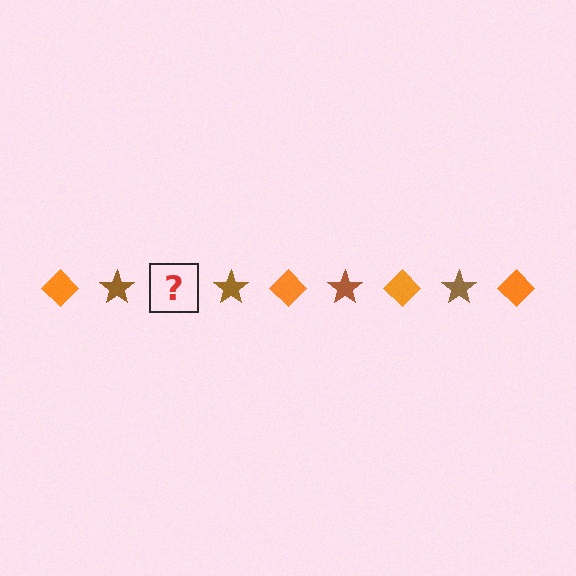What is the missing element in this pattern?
The missing element is an orange diamond.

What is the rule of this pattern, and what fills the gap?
The rule is that the pattern alternates between orange diamond and brown star. The gap should be filled with an orange diamond.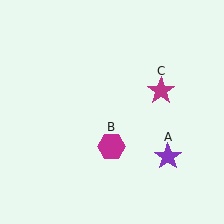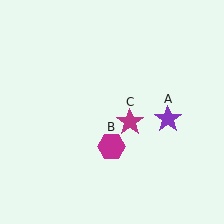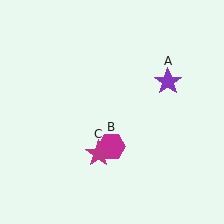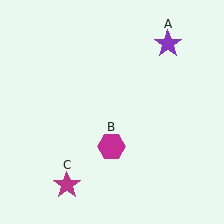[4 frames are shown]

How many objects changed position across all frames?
2 objects changed position: purple star (object A), magenta star (object C).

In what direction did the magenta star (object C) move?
The magenta star (object C) moved down and to the left.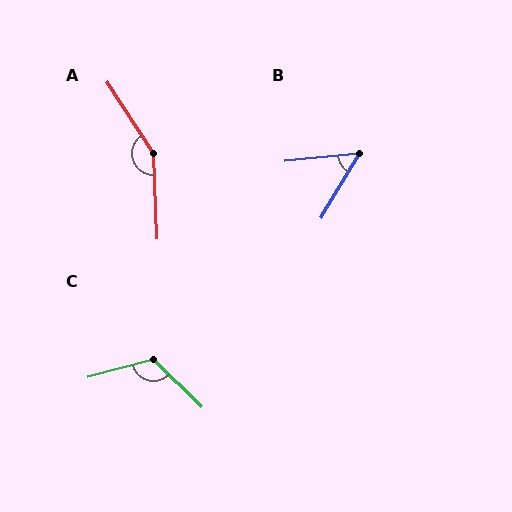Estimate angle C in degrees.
Approximately 121 degrees.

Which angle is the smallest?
B, at approximately 53 degrees.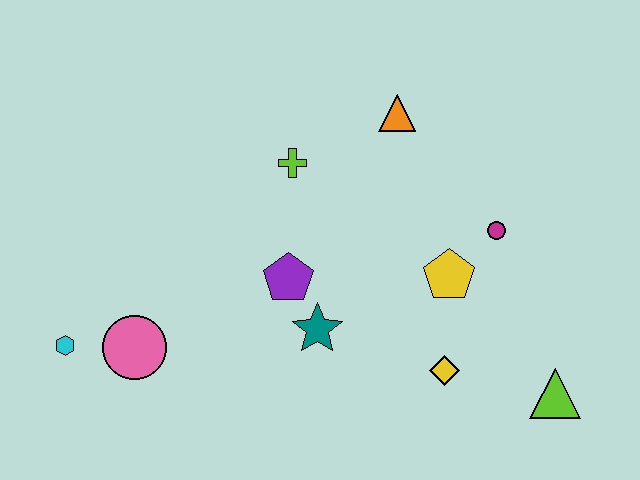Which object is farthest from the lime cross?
The lime triangle is farthest from the lime cross.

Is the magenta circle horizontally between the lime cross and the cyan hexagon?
No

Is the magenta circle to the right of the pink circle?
Yes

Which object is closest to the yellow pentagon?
The magenta circle is closest to the yellow pentagon.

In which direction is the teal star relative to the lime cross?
The teal star is below the lime cross.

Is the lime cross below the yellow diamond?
No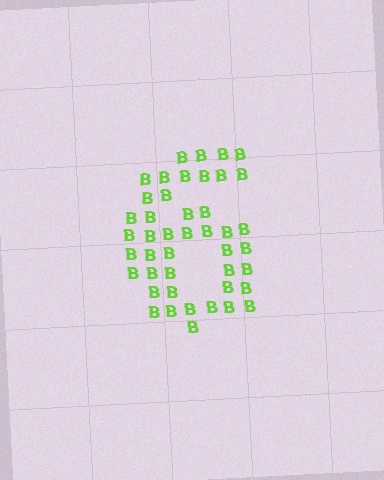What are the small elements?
The small elements are letter B's.